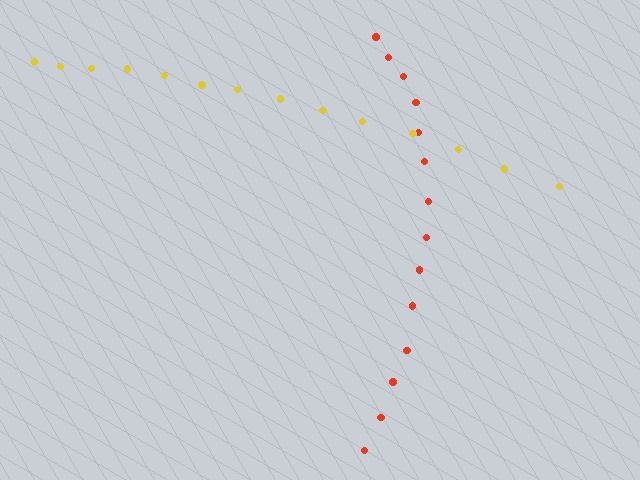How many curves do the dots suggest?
There are 2 distinct paths.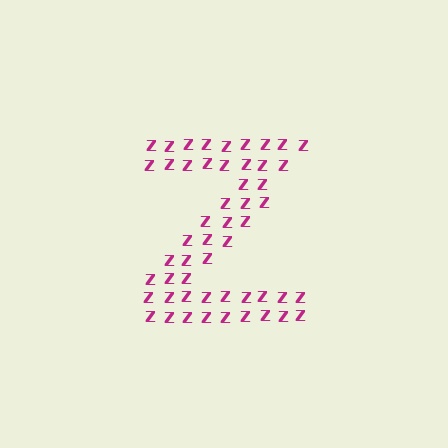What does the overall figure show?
The overall figure shows the letter Z.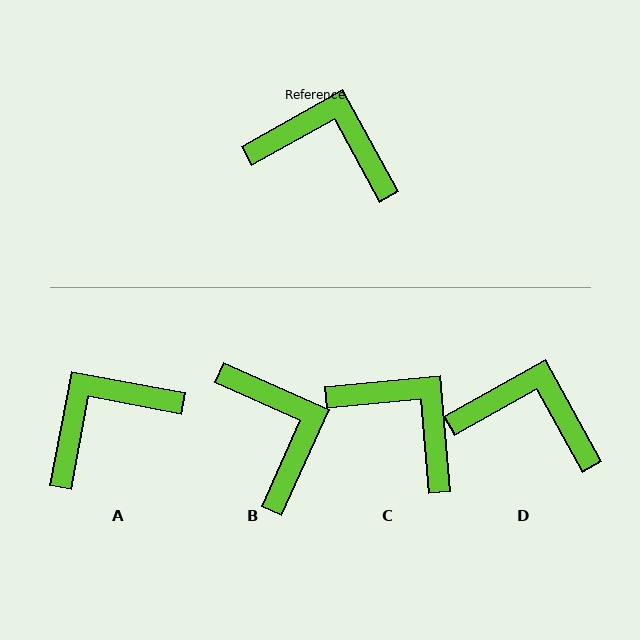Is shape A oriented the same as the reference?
No, it is off by about 50 degrees.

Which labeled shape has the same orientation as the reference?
D.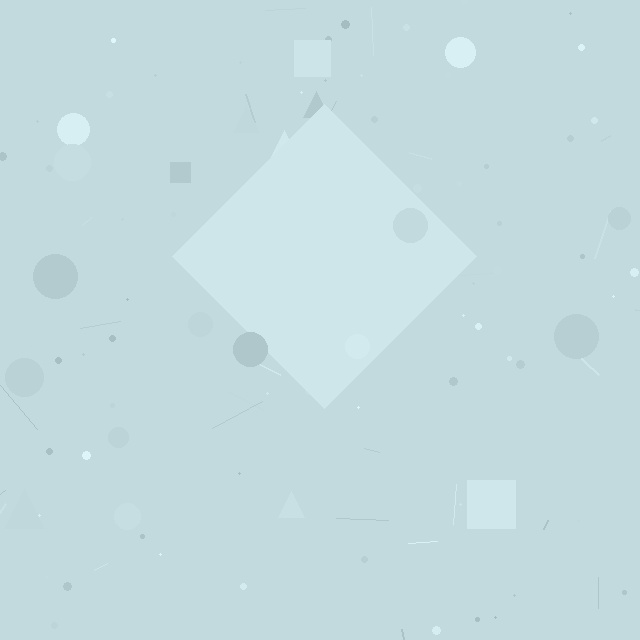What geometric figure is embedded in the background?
A diamond is embedded in the background.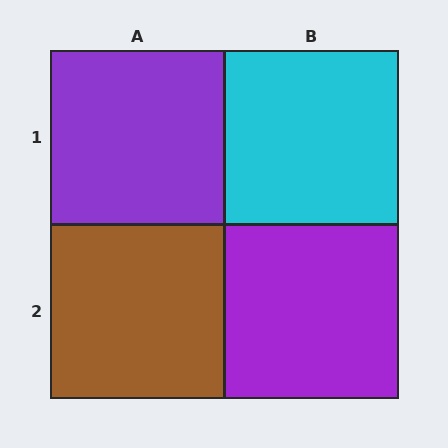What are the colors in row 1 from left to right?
Purple, cyan.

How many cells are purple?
2 cells are purple.